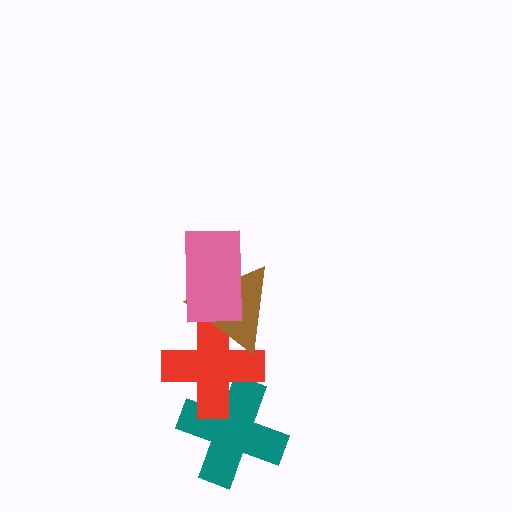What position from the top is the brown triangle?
The brown triangle is 2nd from the top.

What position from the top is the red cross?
The red cross is 3rd from the top.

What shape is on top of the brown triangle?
The pink rectangle is on top of the brown triangle.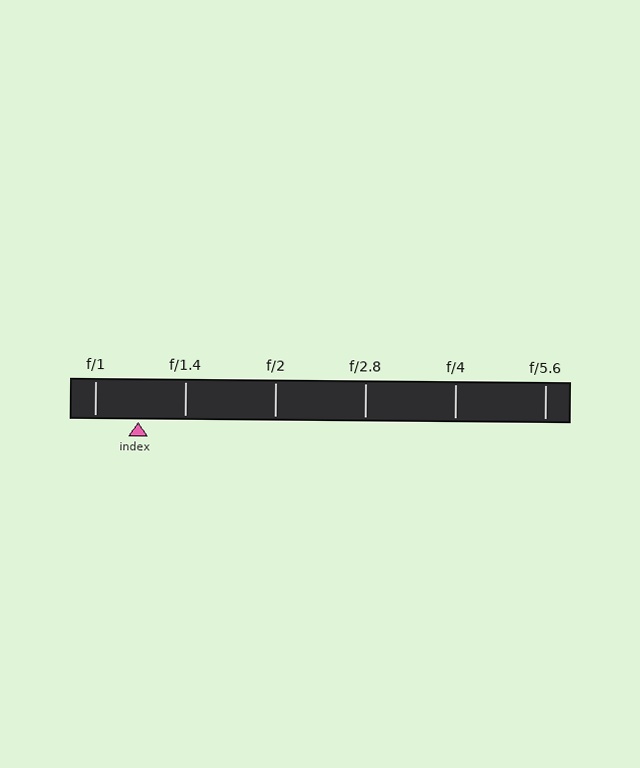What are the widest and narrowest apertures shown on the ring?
The widest aperture shown is f/1 and the narrowest is f/5.6.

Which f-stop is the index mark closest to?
The index mark is closest to f/1.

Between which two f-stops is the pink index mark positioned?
The index mark is between f/1 and f/1.4.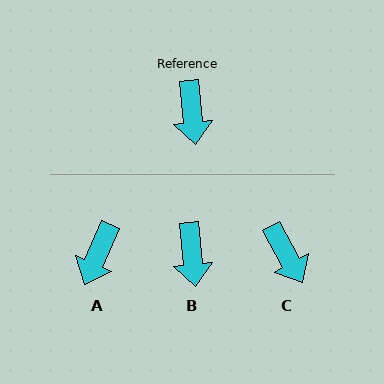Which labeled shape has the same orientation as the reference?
B.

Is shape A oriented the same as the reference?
No, it is off by about 30 degrees.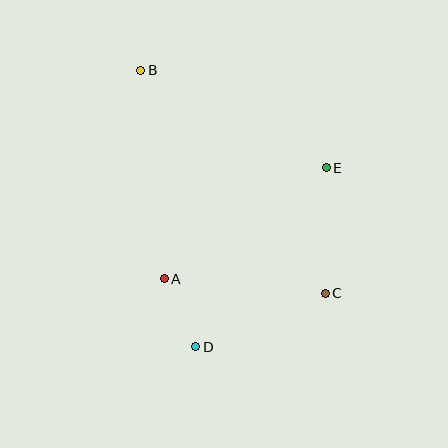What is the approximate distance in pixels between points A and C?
The distance between A and C is approximately 162 pixels.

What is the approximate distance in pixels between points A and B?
The distance between A and B is approximately 210 pixels.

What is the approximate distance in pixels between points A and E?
The distance between A and E is approximately 196 pixels.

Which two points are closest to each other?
Points A and D are closest to each other.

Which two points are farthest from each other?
Points B and C are farthest from each other.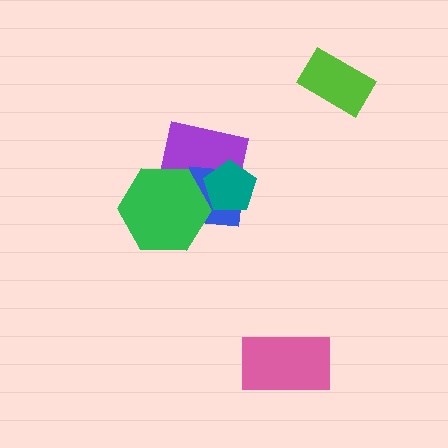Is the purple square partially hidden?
Yes, it is partially covered by another shape.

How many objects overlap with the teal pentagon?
2 objects overlap with the teal pentagon.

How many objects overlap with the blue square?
3 objects overlap with the blue square.